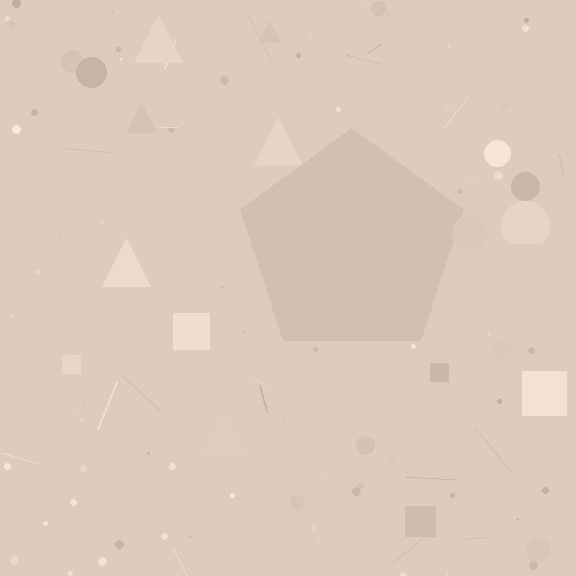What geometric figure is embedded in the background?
A pentagon is embedded in the background.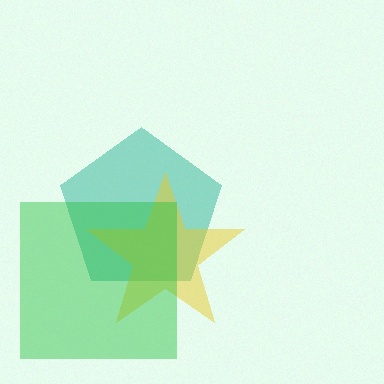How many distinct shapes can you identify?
There are 3 distinct shapes: a teal pentagon, a yellow star, a green square.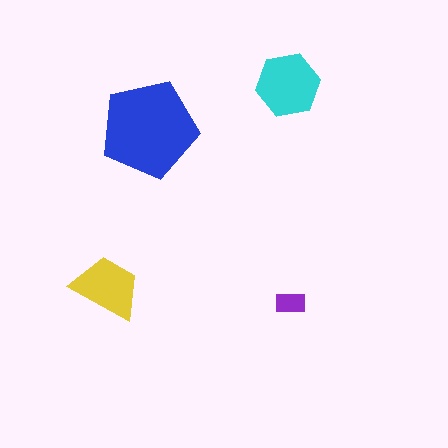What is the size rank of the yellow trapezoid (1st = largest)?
3rd.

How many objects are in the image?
There are 4 objects in the image.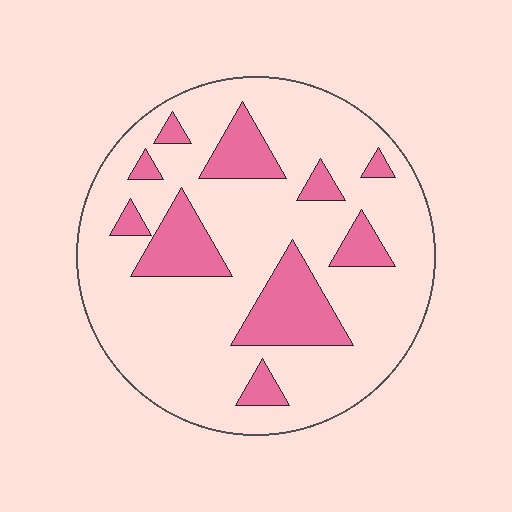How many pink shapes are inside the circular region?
10.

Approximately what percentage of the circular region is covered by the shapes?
Approximately 20%.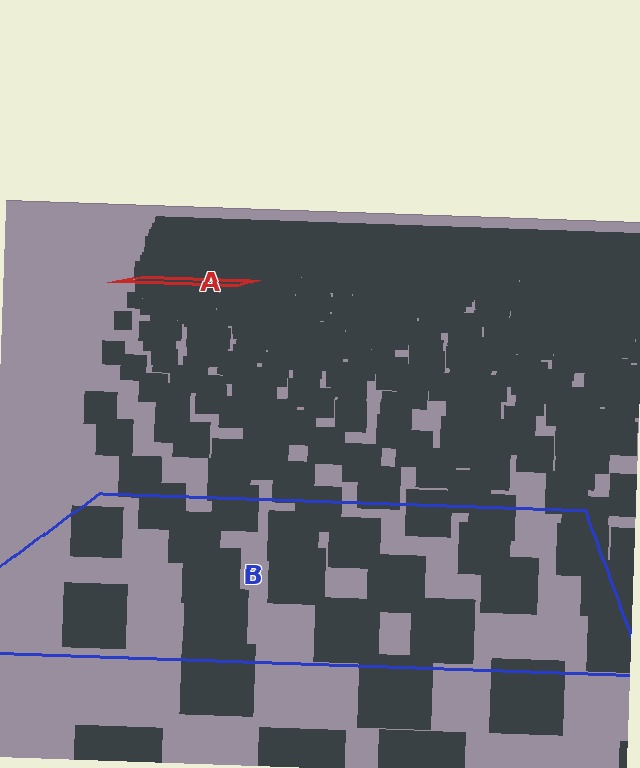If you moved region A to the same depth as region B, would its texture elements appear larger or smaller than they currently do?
They would appear larger. At a closer depth, the same texture elements are projected at a bigger on-screen size.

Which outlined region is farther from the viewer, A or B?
Region A is farther from the viewer — the texture elements inside it appear smaller and more densely packed.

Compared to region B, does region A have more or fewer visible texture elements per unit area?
Region A has more texture elements per unit area — they are packed more densely because it is farther away.